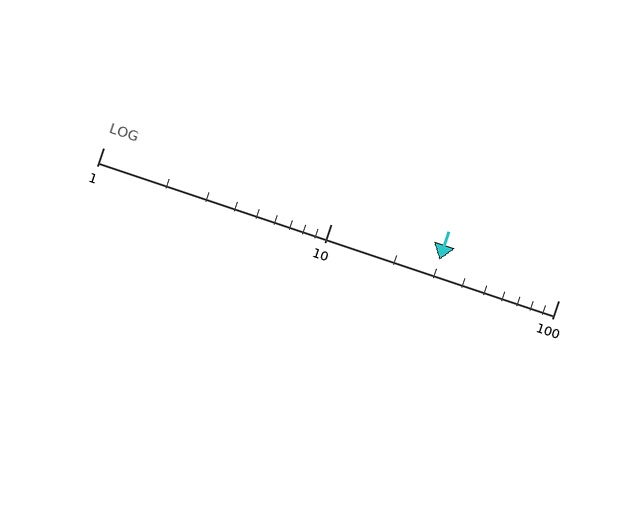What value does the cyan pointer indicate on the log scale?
The pointer indicates approximately 30.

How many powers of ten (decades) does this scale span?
The scale spans 2 decades, from 1 to 100.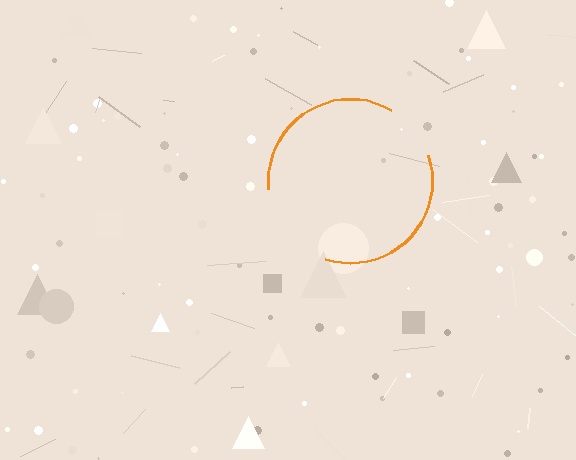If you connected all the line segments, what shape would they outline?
They would outline a circle.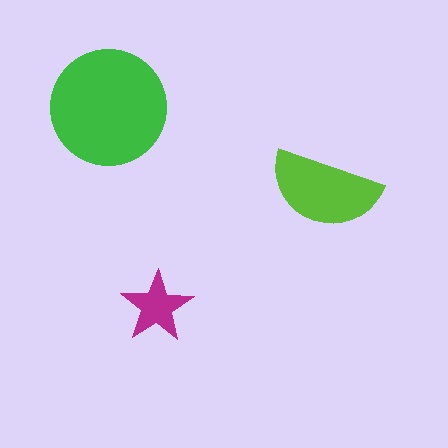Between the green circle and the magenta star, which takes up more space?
The green circle.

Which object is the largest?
The green circle.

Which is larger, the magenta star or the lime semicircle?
The lime semicircle.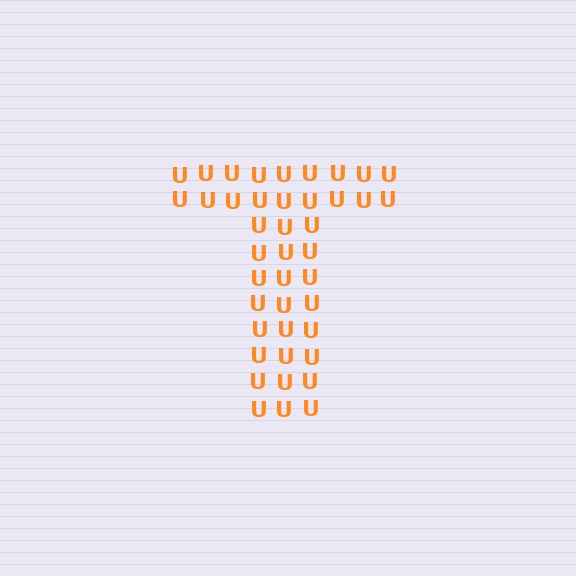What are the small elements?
The small elements are letter U's.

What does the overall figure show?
The overall figure shows the letter T.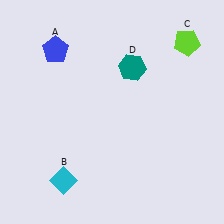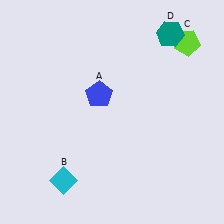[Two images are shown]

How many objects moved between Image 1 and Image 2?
2 objects moved between the two images.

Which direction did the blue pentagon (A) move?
The blue pentagon (A) moved down.